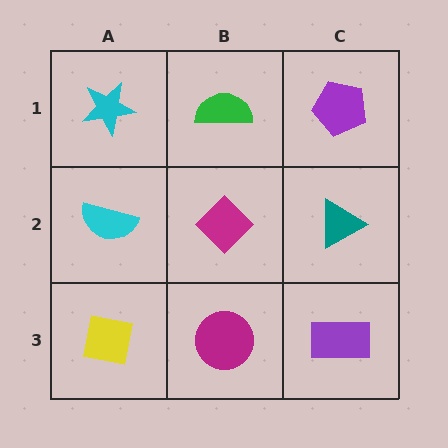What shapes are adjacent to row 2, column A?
A cyan star (row 1, column A), a yellow square (row 3, column A), a magenta diamond (row 2, column B).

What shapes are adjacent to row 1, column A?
A cyan semicircle (row 2, column A), a green semicircle (row 1, column B).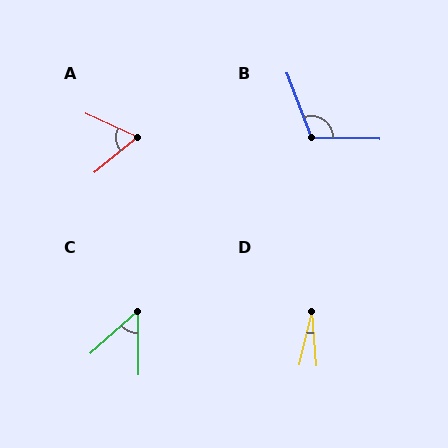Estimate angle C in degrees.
Approximately 49 degrees.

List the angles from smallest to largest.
D (18°), C (49°), A (63°), B (113°).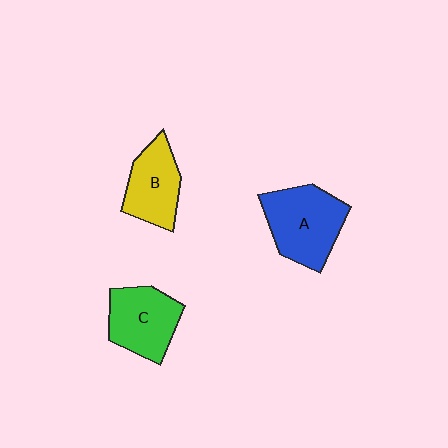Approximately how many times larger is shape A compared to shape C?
Approximately 1.2 times.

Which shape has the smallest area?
Shape B (yellow).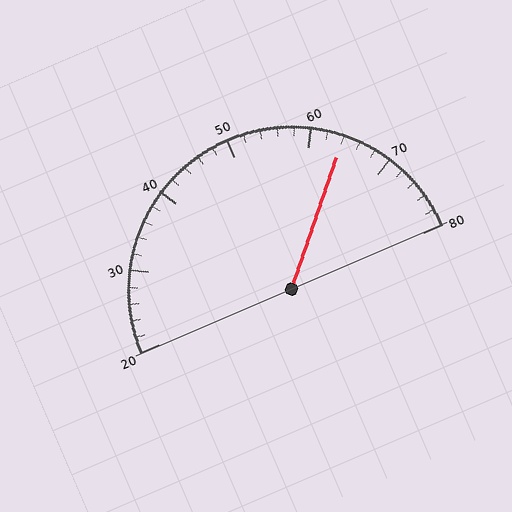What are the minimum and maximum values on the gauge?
The gauge ranges from 20 to 80.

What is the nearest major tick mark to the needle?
The nearest major tick mark is 60.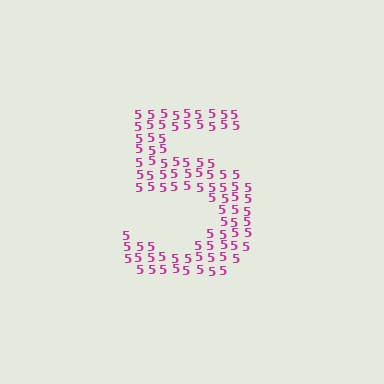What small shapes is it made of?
It is made of small digit 5's.